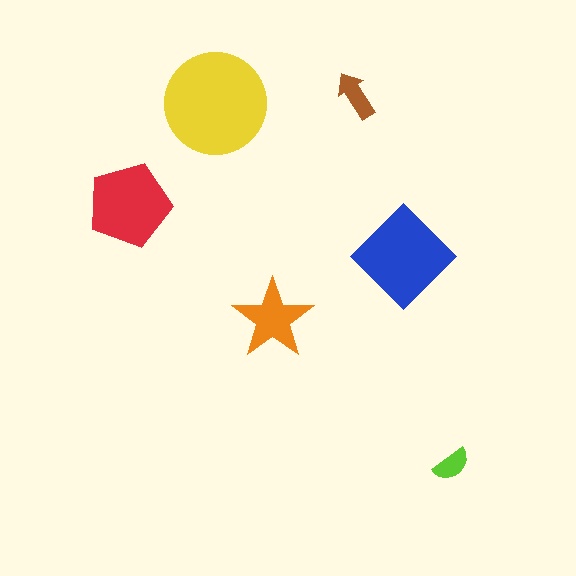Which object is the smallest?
The lime semicircle.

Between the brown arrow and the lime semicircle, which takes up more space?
The brown arrow.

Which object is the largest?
The yellow circle.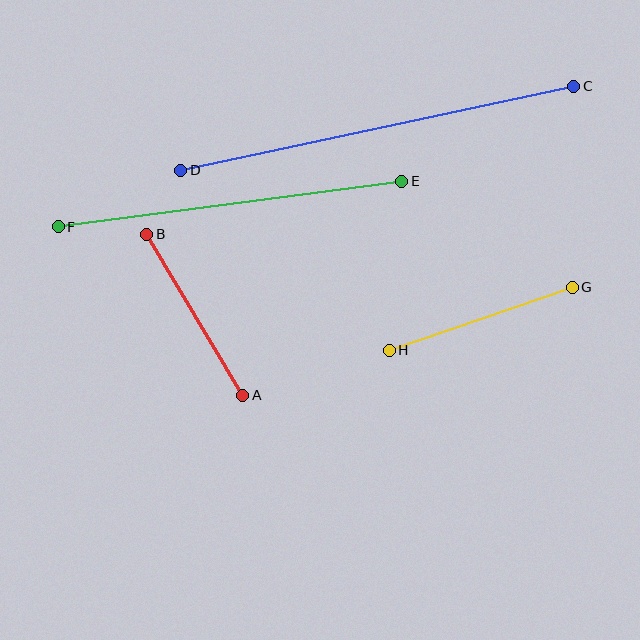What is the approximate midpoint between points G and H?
The midpoint is at approximately (481, 319) pixels.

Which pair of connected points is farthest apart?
Points C and D are farthest apart.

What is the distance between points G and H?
The distance is approximately 193 pixels.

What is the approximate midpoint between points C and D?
The midpoint is at approximately (377, 128) pixels.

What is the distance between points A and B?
The distance is approximately 188 pixels.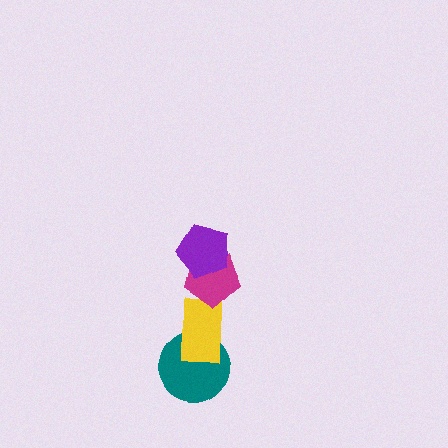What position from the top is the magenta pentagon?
The magenta pentagon is 2nd from the top.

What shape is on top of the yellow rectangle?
The magenta pentagon is on top of the yellow rectangle.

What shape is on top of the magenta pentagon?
The purple pentagon is on top of the magenta pentagon.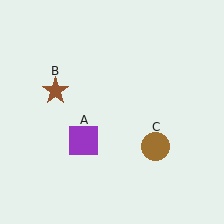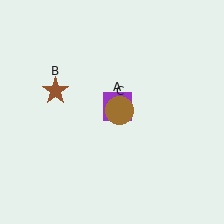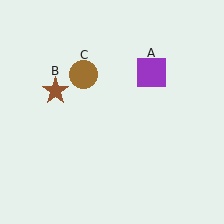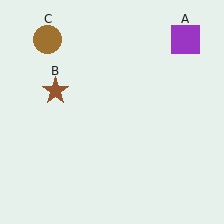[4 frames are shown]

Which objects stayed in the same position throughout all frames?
Brown star (object B) remained stationary.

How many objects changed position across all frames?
2 objects changed position: purple square (object A), brown circle (object C).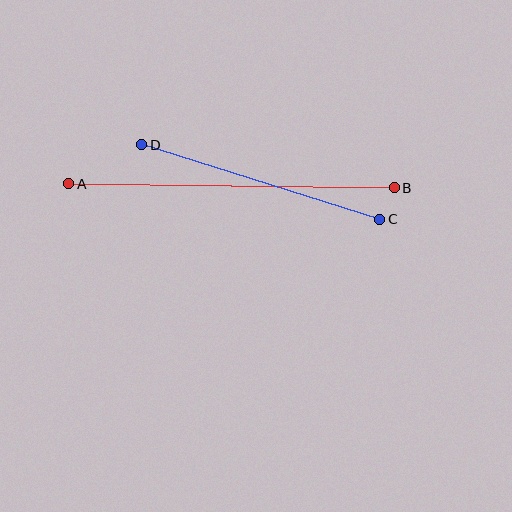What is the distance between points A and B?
The distance is approximately 325 pixels.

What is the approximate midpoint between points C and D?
The midpoint is at approximately (261, 182) pixels.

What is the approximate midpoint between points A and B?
The midpoint is at approximately (232, 186) pixels.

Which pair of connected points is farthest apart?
Points A and B are farthest apart.